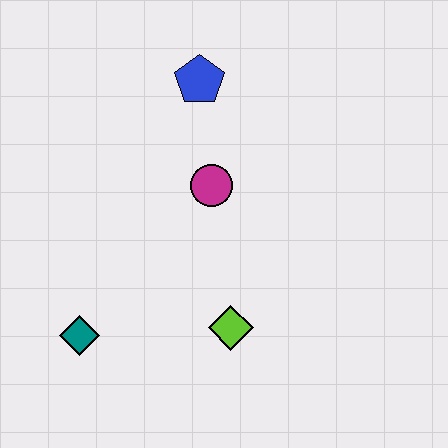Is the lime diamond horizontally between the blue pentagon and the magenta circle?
No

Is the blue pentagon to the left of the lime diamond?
Yes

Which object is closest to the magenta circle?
The blue pentagon is closest to the magenta circle.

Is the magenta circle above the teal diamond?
Yes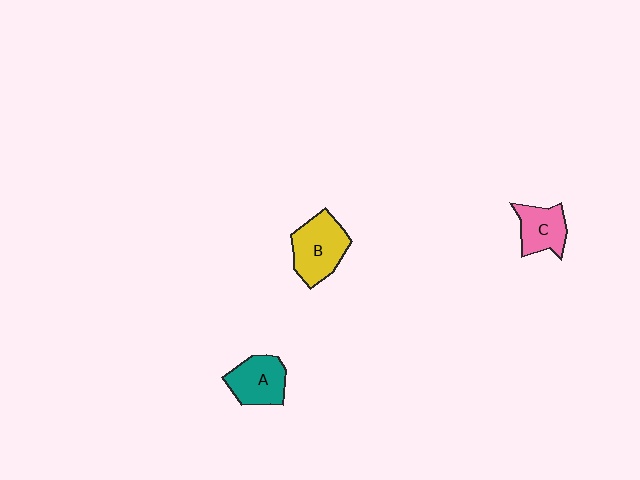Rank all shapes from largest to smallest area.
From largest to smallest: B (yellow), A (teal), C (pink).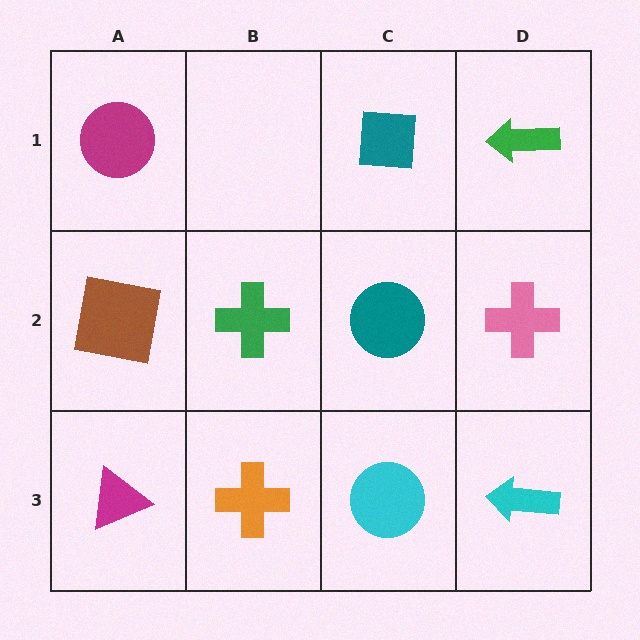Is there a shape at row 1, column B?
No, that cell is empty.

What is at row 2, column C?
A teal circle.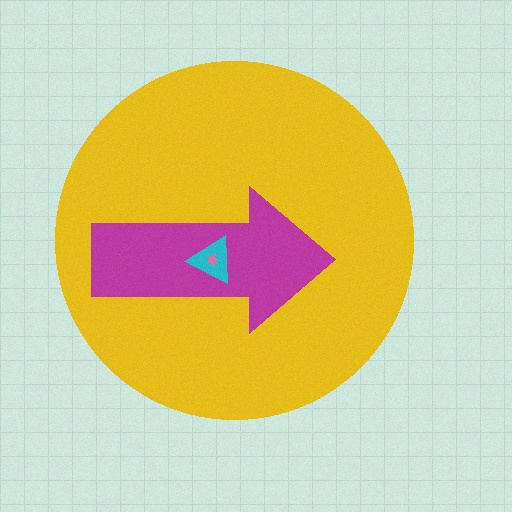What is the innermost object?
The pink star.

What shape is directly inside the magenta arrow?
The cyan triangle.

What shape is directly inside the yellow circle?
The magenta arrow.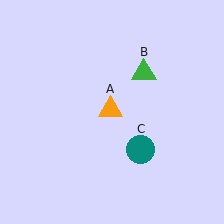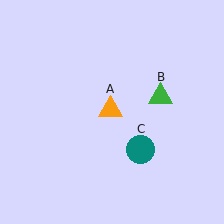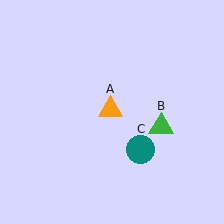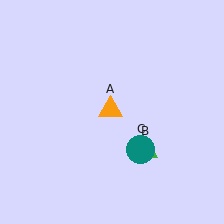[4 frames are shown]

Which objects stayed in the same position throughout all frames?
Orange triangle (object A) and teal circle (object C) remained stationary.